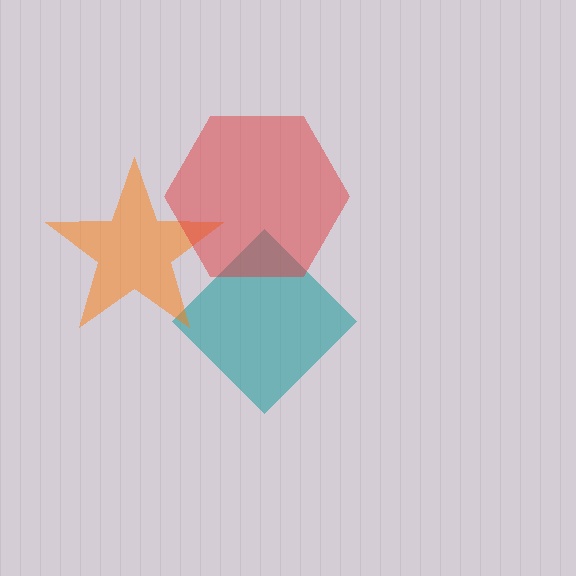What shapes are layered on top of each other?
The layered shapes are: a teal diamond, an orange star, a red hexagon.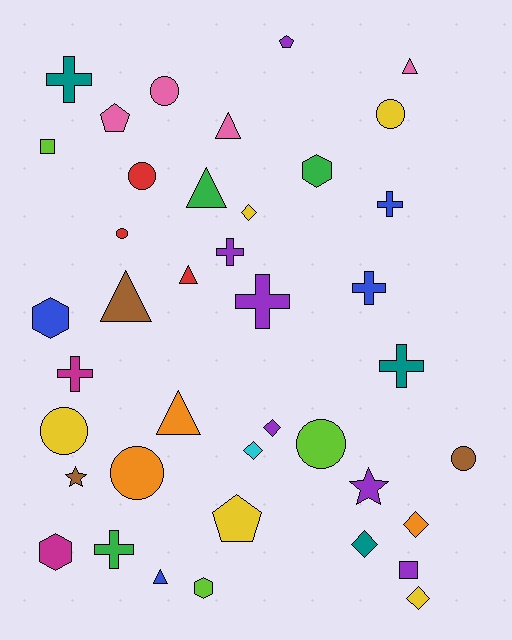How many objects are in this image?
There are 40 objects.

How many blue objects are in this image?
There are 4 blue objects.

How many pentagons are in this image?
There are 3 pentagons.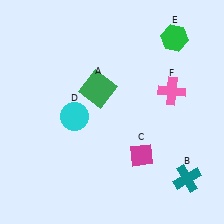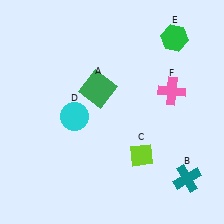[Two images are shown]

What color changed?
The diamond (C) changed from magenta in Image 1 to lime in Image 2.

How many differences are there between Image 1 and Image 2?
There is 1 difference between the two images.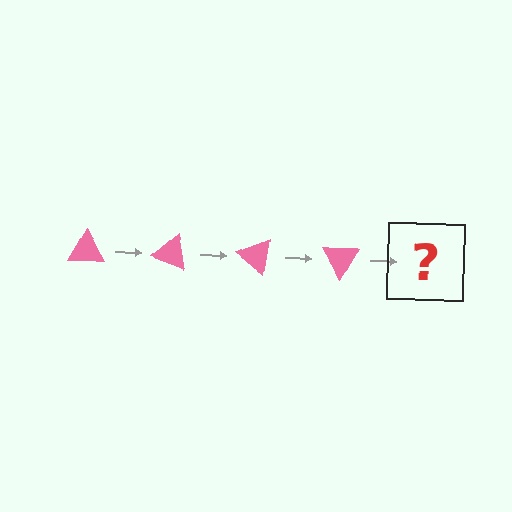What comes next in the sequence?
The next element should be a pink triangle rotated 80 degrees.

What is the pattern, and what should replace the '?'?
The pattern is that the triangle rotates 20 degrees each step. The '?' should be a pink triangle rotated 80 degrees.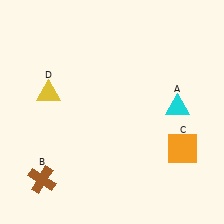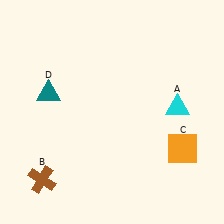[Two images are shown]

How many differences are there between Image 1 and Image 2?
There is 1 difference between the two images.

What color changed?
The triangle (D) changed from yellow in Image 1 to teal in Image 2.